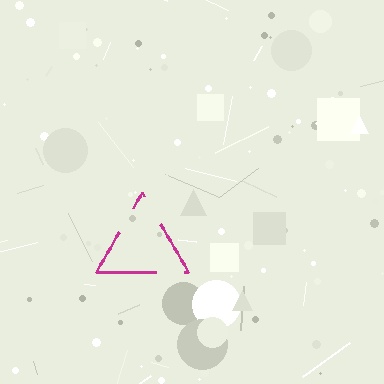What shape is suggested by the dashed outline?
The dashed outline suggests a triangle.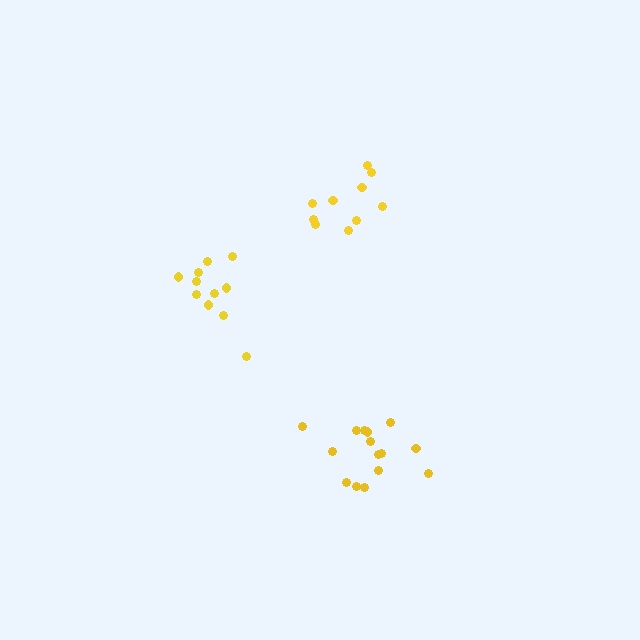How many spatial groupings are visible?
There are 3 spatial groupings.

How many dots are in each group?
Group 1: 11 dots, Group 2: 10 dots, Group 3: 15 dots (36 total).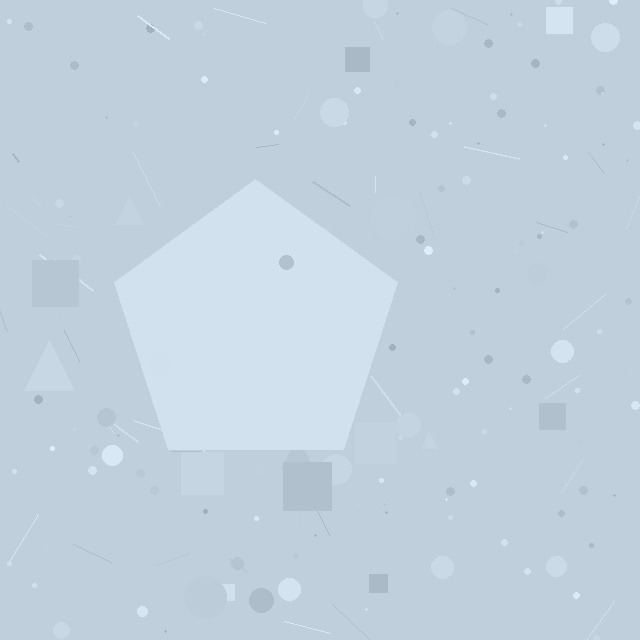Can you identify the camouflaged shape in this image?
The camouflaged shape is a pentagon.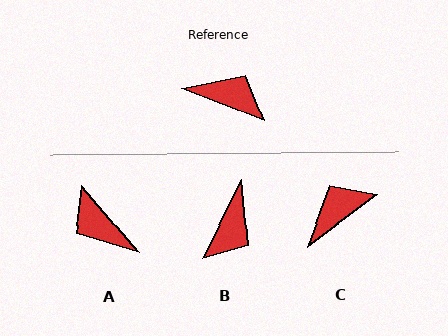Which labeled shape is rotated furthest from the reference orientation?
A, about 152 degrees away.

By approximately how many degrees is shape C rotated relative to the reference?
Approximately 58 degrees counter-clockwise.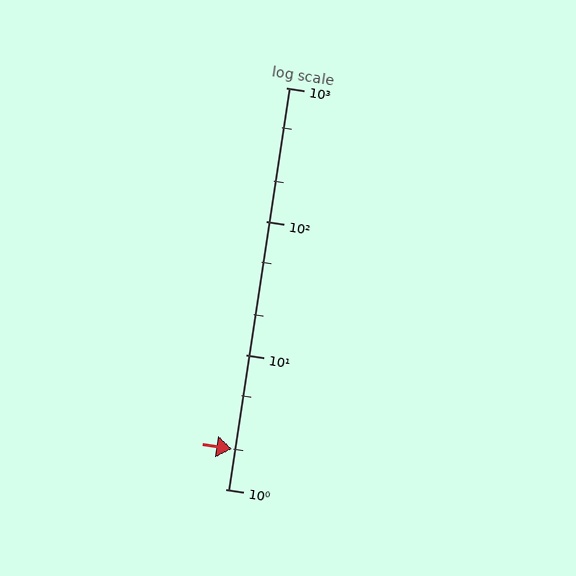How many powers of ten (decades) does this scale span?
The scale spans 3 decades, from 1 to 1000.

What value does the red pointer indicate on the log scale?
The pointer indicates approximately 2.